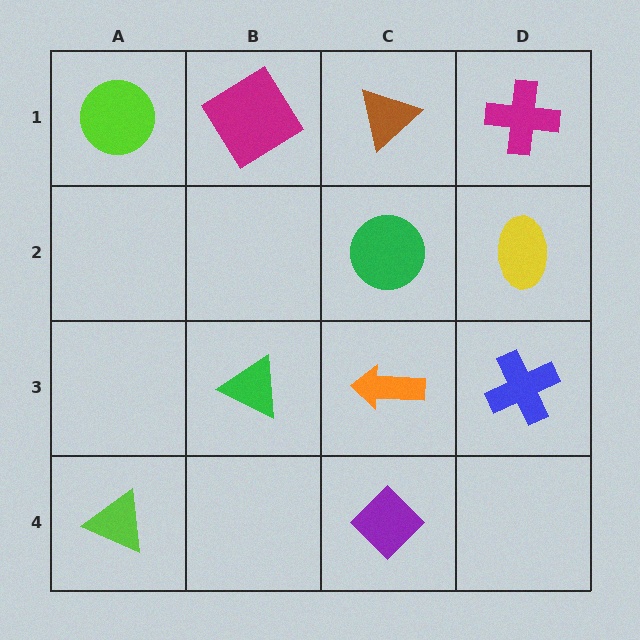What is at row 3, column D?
A blue cross.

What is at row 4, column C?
A purple diamond.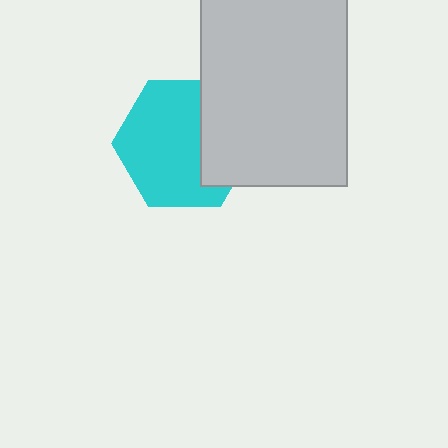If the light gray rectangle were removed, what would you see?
You would see the complete cyan hexagon.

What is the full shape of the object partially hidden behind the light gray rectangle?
The partially hidden object is a cyan hexagon.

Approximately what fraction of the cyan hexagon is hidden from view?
Roughly 32% of the cyan hexagon is hidden behind the light gray rectangle.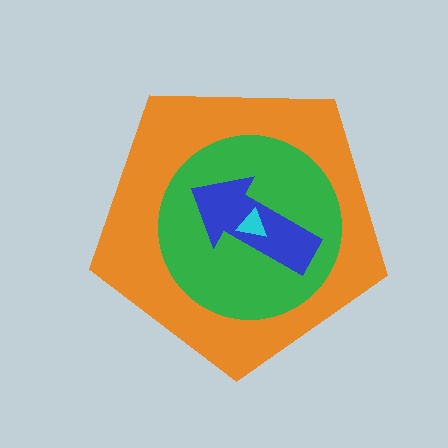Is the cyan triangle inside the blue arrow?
Yes.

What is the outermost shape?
The orange pentagon.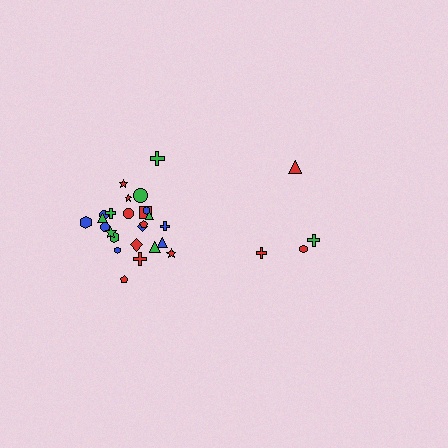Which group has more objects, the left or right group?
The left group.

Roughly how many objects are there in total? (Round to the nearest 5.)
Roughly 30 objects in total.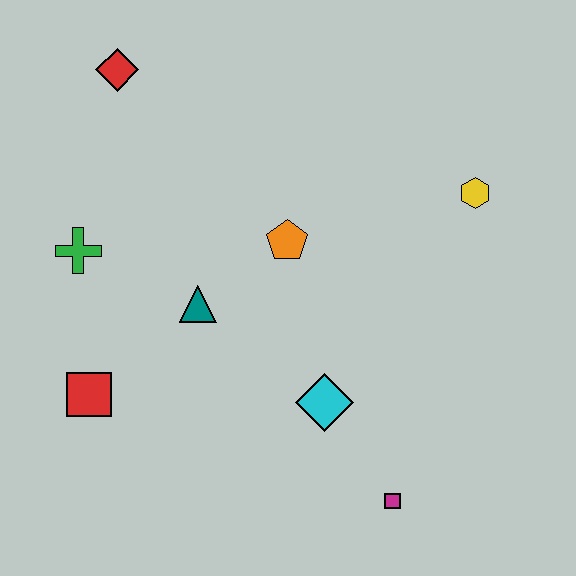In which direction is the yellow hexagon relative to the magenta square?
The yellow hexagon is above the magenta square.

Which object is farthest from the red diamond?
The magenta square is farthest from the red diamond.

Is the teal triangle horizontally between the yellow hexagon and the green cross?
Yes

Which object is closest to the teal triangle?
The orange pentagon is closest to the teal triangle.